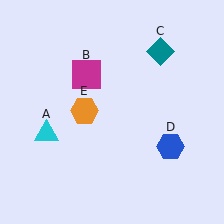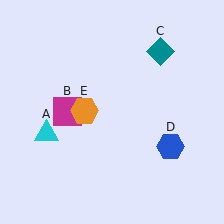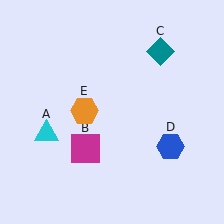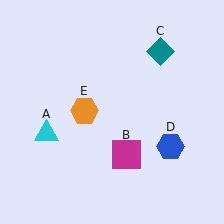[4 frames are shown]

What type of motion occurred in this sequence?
The magenta square (object B) rotated counterclockwise around the center of the scene.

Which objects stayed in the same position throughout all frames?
Cyan triangle (object A) and teal diamond (object C) and blue hexagon (object D) and orange hexagon (object E) remained stationary.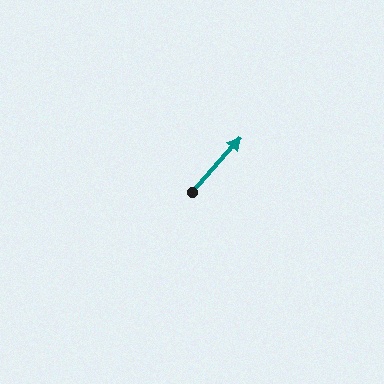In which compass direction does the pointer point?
Northeast.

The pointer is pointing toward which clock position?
Roughly 1 o'clock.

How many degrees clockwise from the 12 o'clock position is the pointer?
Approximately 42 degrees.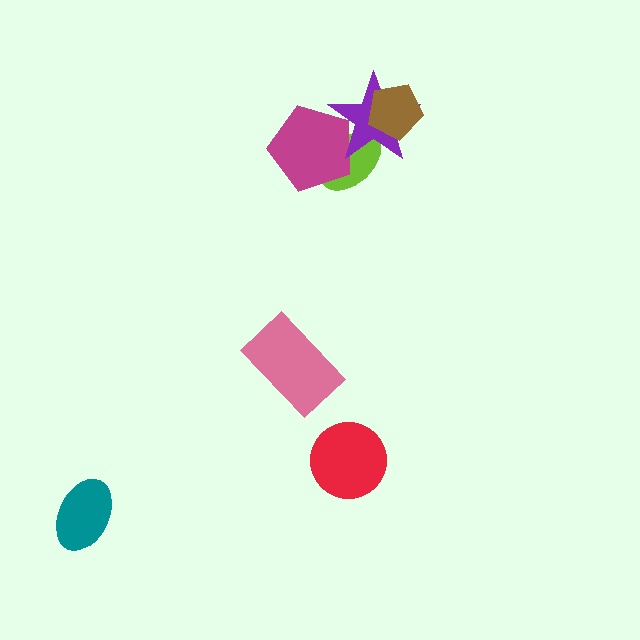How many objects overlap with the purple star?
3 objects overlap with the purple star.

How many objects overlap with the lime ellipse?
2 objects overlap with the lime ellipse.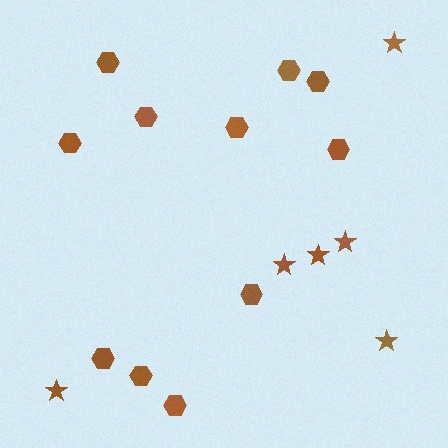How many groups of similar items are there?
There are 2 groups: one group of hexagons (11) and one group of stars (6).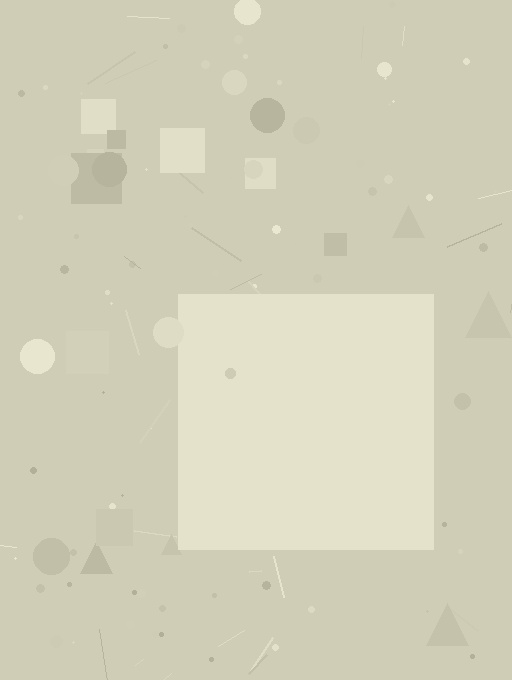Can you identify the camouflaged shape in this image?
The camouflaged shape is a square.